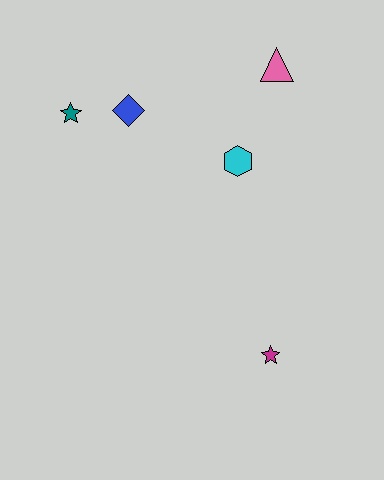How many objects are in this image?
There are 5 objects.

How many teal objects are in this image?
There is 1 teal object.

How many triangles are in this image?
There is 1 triangle.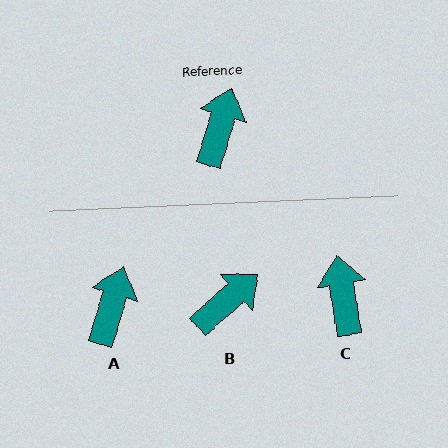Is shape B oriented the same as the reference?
No, it is off by about 32 degrees.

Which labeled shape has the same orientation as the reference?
A.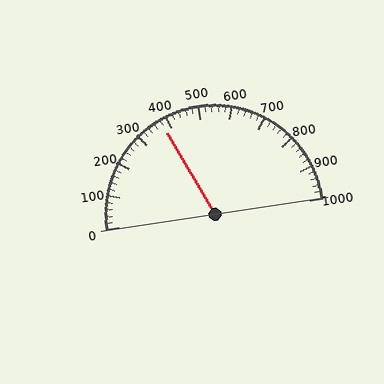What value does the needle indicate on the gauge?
The needle indicates approximately 380.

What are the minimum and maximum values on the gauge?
The gauge ranges from 0 to 1000.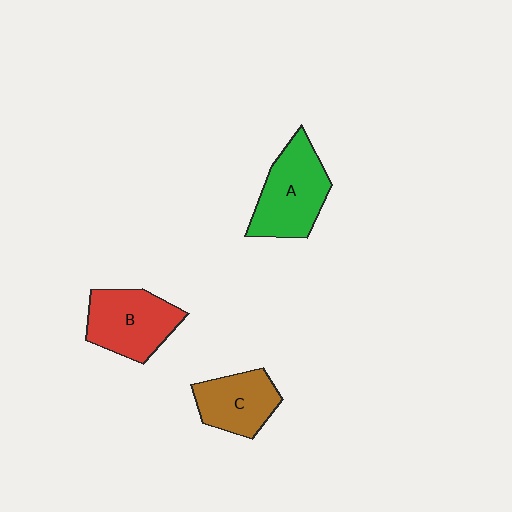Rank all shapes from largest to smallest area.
From largest to smallest: A (green), B (red), C (brown).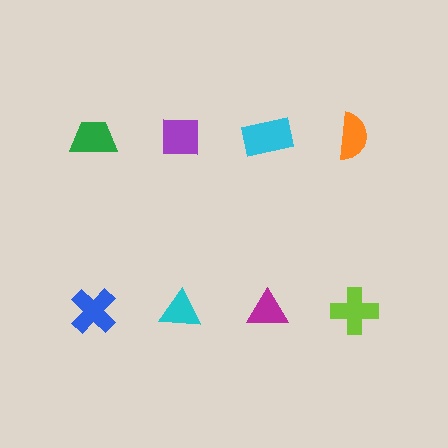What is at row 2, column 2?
A cyan triangle.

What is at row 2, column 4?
A lime cross.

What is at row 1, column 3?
A cyan rectangle.